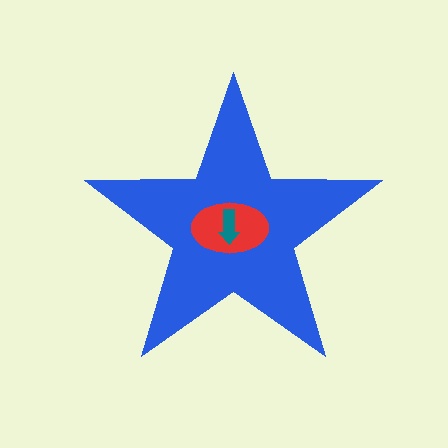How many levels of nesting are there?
3.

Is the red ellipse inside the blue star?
Yes.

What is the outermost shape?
The blue star.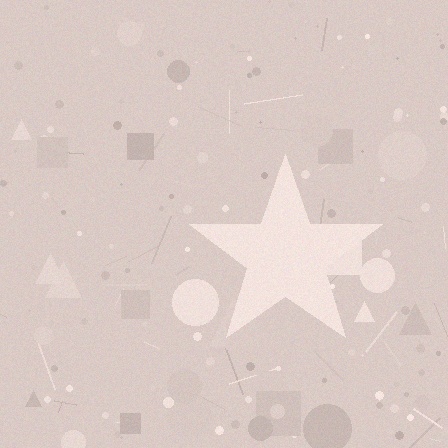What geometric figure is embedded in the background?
A star is embedded in the background.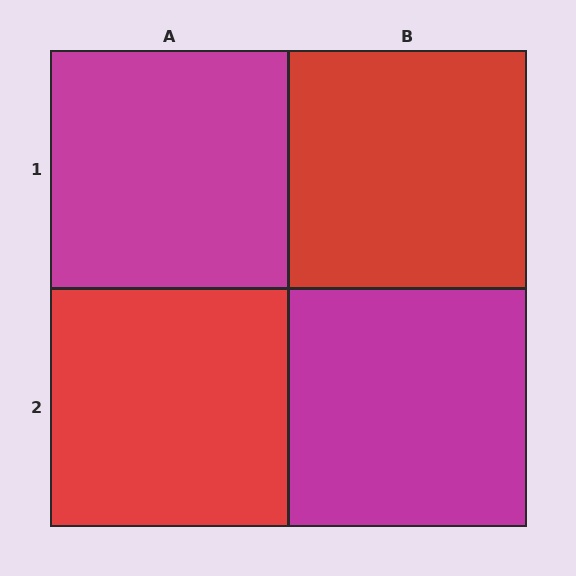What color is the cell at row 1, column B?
Red.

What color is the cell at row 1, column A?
Magenta.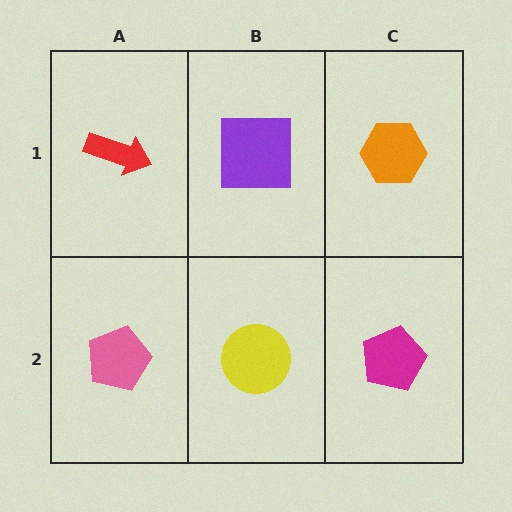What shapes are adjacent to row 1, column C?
A magenta pentagon (row 2, column C), a purple square (row 1, column B).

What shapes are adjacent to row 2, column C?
An orange hexagon (row 1, column C), a yellow circle (row 2, column B).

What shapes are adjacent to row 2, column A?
A red arrow (row 1, column A), a yellow circle (row 2, column B).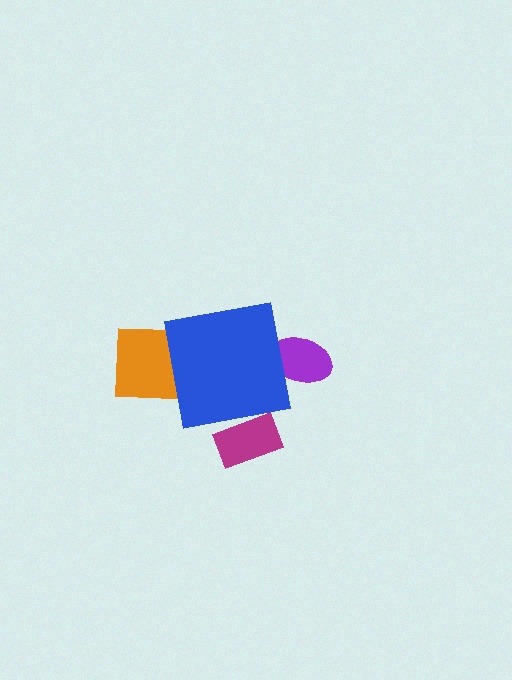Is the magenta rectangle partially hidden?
Yes, the magenta rectangle is partially hidden behind the blue square.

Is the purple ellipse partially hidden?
Yes, the purple ellipse is partially hidden behind the blue square.